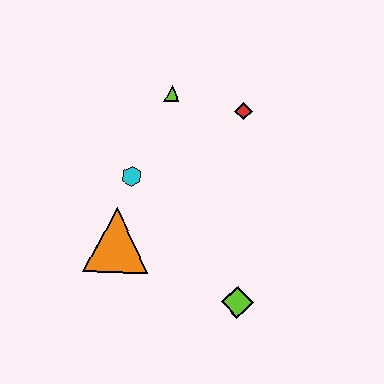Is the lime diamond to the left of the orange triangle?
No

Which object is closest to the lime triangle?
The red diamond is closest to the lime triangle.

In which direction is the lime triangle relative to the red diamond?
The lime triangle is to the left of the red diamond.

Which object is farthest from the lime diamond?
The lime triangle is farthest from the lime diamond.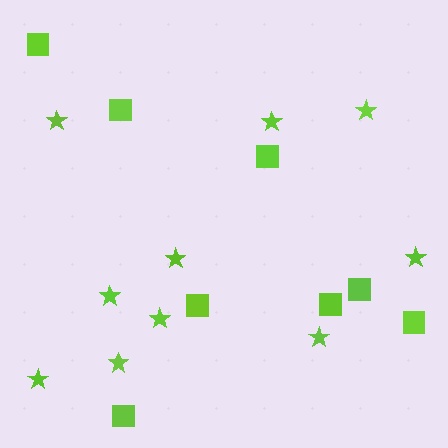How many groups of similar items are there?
There are 2 groups: one group of stars (10) and one group of squares (8).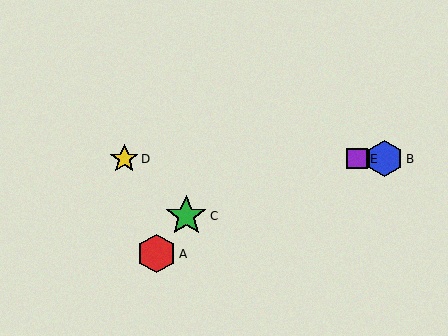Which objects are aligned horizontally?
Objects B, D, E are aligned horizontally.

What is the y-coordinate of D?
Object D is at y≈159.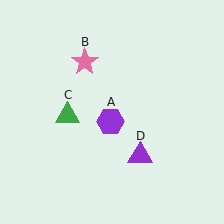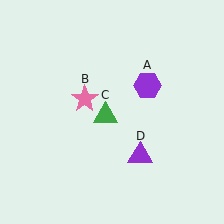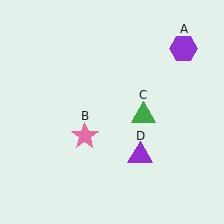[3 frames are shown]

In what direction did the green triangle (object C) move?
The green triangle (object C) moved right.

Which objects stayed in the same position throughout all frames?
Purple triangle (object D) remained stationary.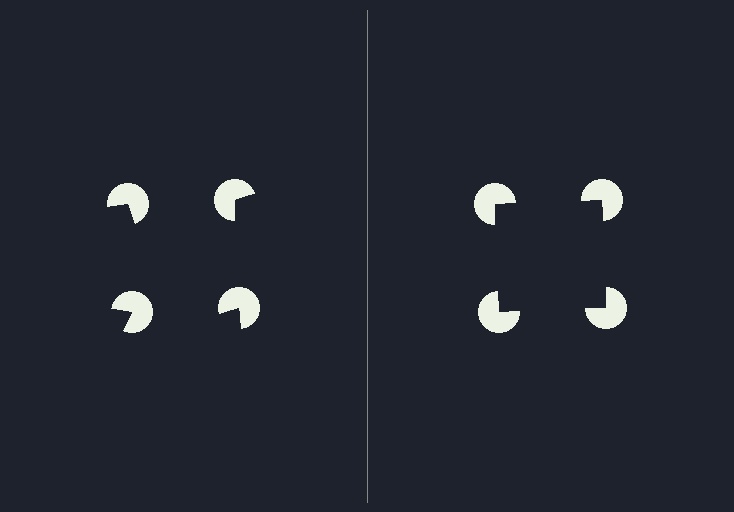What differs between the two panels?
The pac-man discs are positioned identically on both sides; only the wedge orientations differ. On the right they align to a square; on the left they are misaligned.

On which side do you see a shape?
An illusory square appears on the right side. On the left side the wedge cuts are rotated, so no coherent shape forms.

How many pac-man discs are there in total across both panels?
8 — 4 on each side.